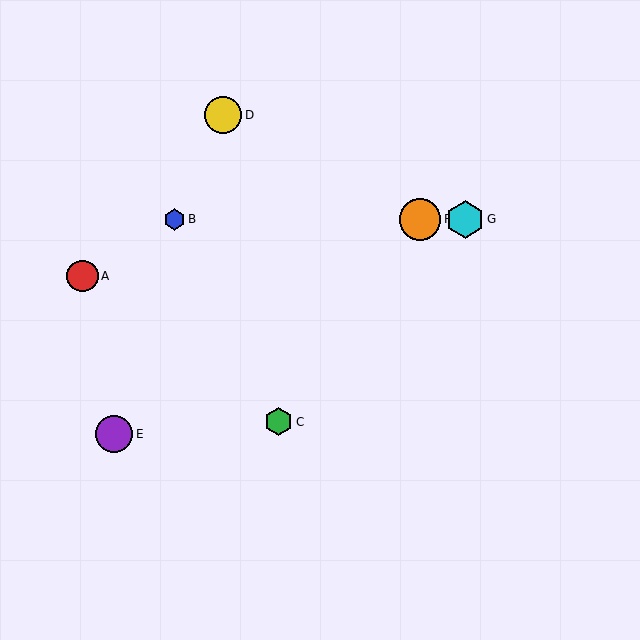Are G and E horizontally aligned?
No, G is at y≈220 and E is at y≈434.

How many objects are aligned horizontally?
3 objects (B, F, G) are aligned horizontally.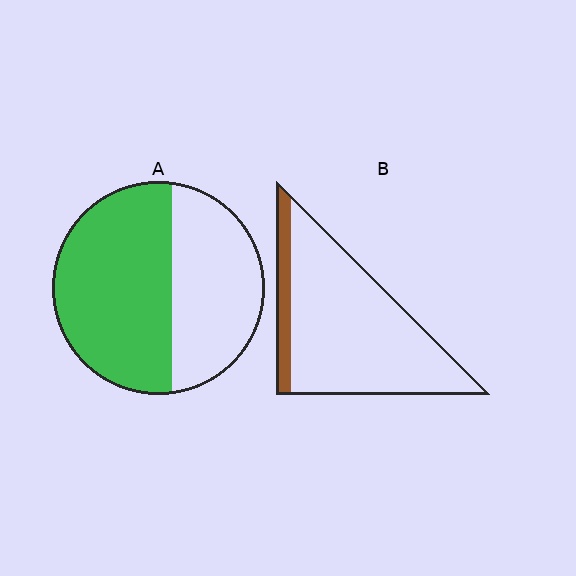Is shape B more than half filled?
No.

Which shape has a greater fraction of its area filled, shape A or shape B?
Shape A.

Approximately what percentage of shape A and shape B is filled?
A is approximately 60% and B is approximately 15%.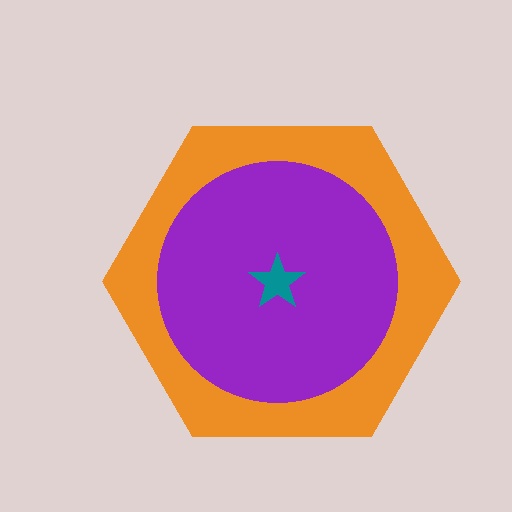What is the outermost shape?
The orange hexagon.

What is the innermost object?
The teal star.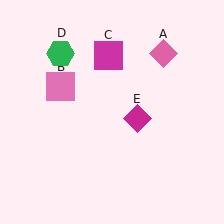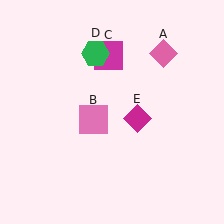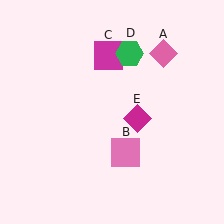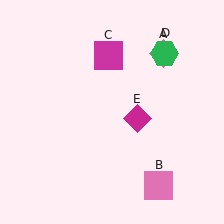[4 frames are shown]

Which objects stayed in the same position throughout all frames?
Pink diamond (object A) and magenta square (object C) and magenta diamond (object E) remained stationary.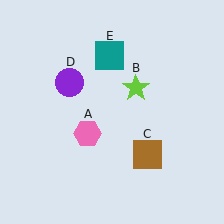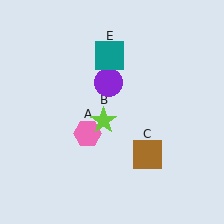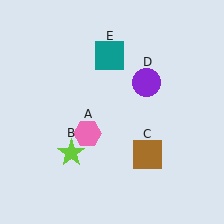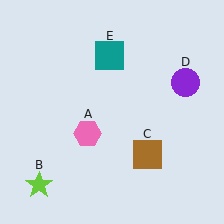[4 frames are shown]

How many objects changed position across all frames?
2 objects changed position: lime star (object B), purple circle (object D).